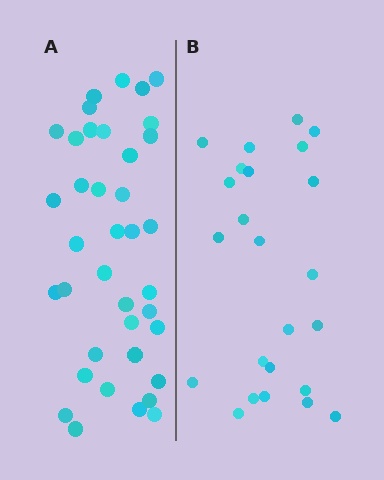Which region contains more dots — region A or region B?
Region A (the left region) has more dots.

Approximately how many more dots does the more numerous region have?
Region A has approximately 15 more dots than region B.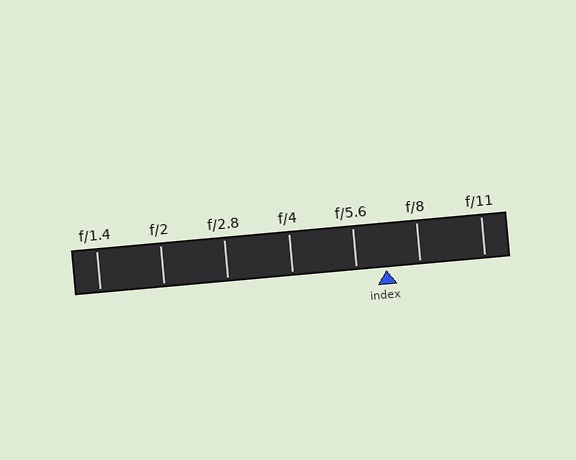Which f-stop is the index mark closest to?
The index mark is closest to f/5.6.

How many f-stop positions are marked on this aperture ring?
There are 7 f-stop positions marked.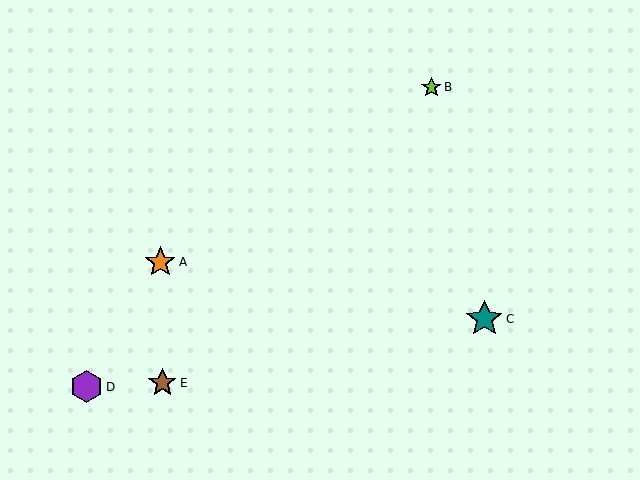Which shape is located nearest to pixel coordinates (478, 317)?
The teal star (labeled C) at (484, 319) is nearest to that location.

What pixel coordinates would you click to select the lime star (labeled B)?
Click at (431, 87) to select the lime star B.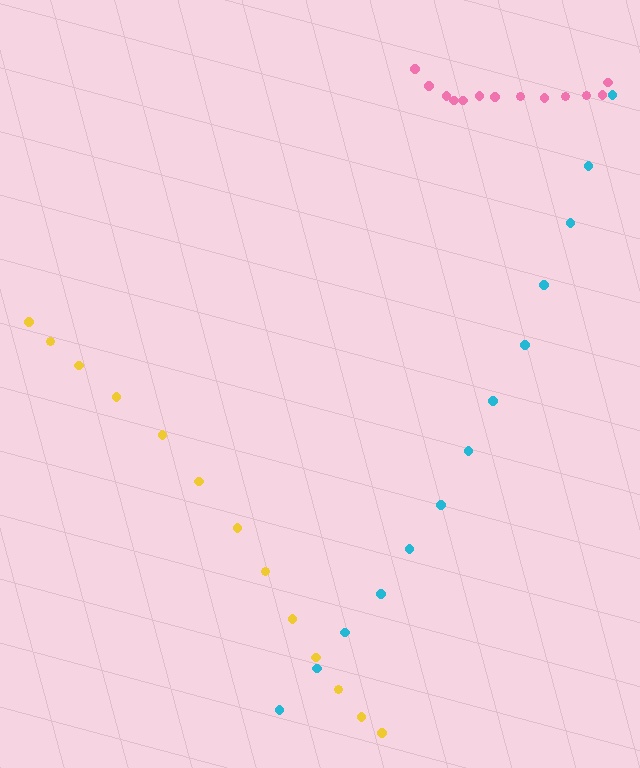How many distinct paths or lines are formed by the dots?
There are 3 distinct paths.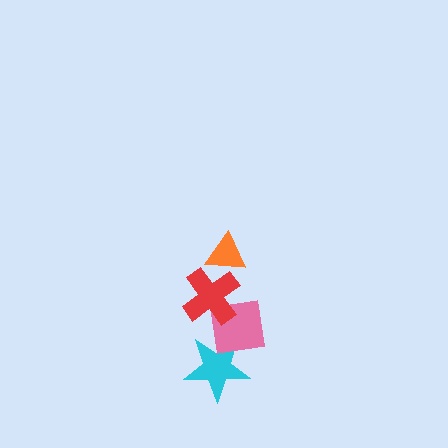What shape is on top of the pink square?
The red cross is on top of the pink square.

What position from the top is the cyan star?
The cyan star is 4th from the top.